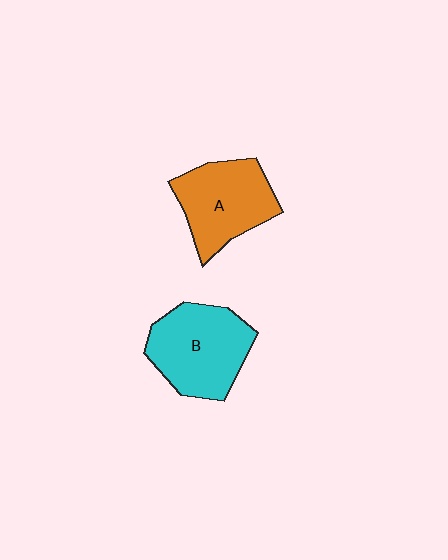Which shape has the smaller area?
Shape A (orange).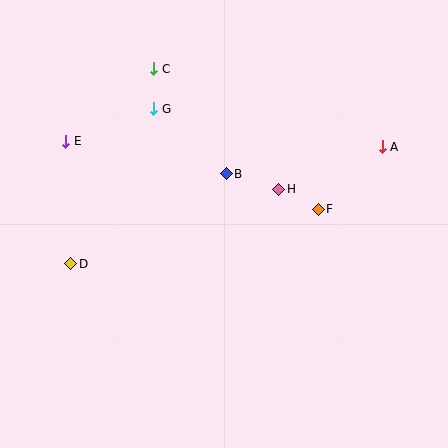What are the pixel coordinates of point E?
Point E is at (66, 141).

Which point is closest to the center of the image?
Point B at (226, 174) is closest to the center.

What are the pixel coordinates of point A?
Point A is at (382, 147).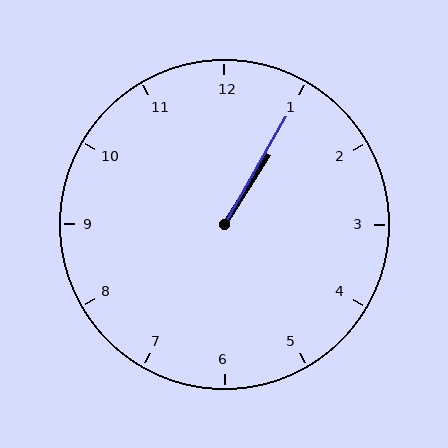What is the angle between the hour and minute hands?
Approximately 2 degrees.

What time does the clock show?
1:05.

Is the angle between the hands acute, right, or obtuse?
It is acute.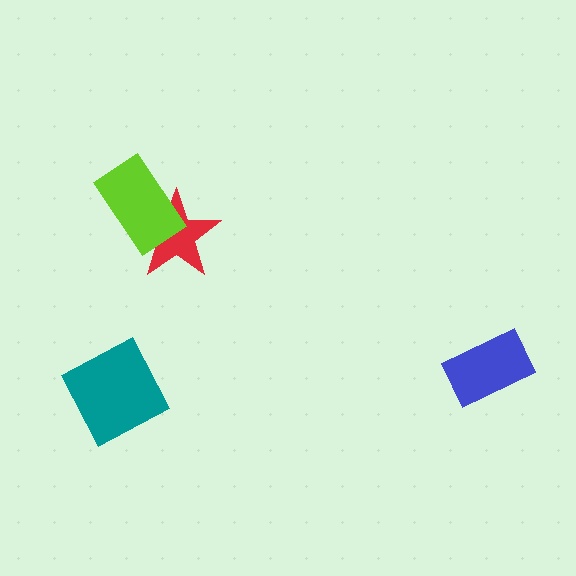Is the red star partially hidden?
Yes, it is partially covered by another shape.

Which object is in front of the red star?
The lime rectangle is in front of the red star.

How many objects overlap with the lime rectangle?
1 object overlaps with the lime rectangle.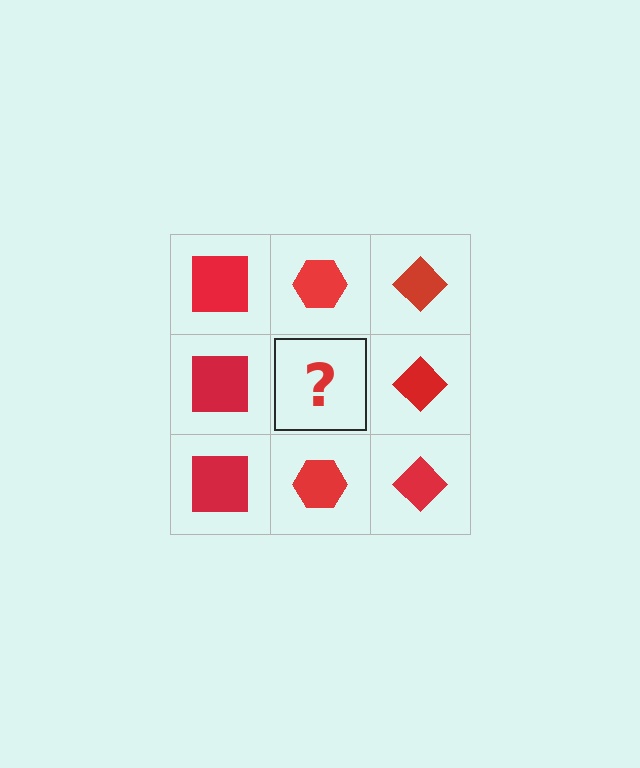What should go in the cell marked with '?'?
The missing cell should contain a red hexagon.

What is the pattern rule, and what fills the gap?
The rule is that each column has a consistent shape. The gap should be filled with a red hexagon.